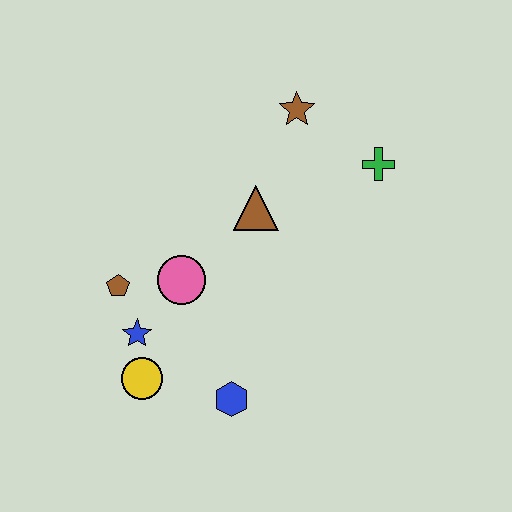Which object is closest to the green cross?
The brown star is closest to the green cross.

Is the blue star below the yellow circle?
No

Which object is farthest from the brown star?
The yellow circle is farthest from the brown star.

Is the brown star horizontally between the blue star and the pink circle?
No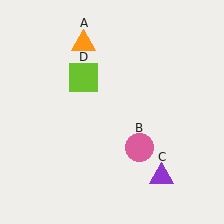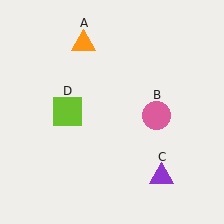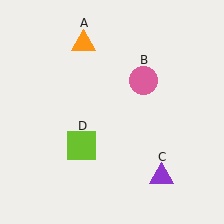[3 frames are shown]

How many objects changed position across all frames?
2 objects changed position: pink circle (object B), lime square (object D).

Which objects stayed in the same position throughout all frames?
Orange triangle (object A) and purple triangle (object C) remained stationary.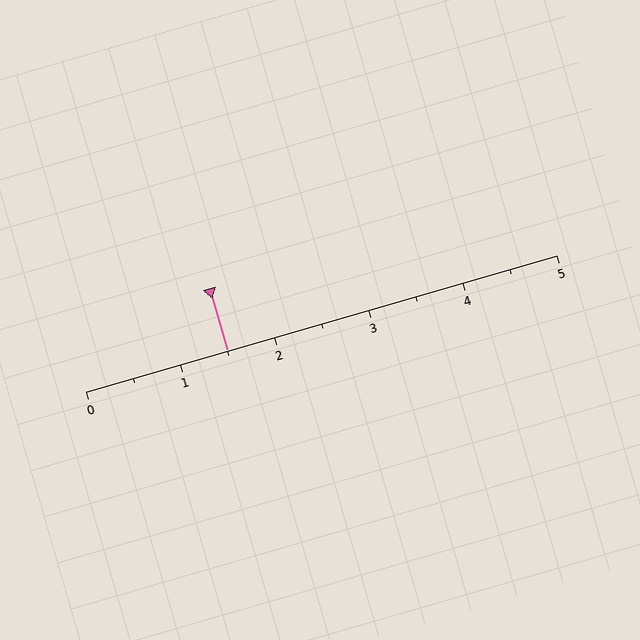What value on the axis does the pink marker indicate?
The marker indicates approximately 1.5.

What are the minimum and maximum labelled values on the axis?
The axis runs from 0 to 5.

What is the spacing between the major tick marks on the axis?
The major ticks are spaced 1 apart.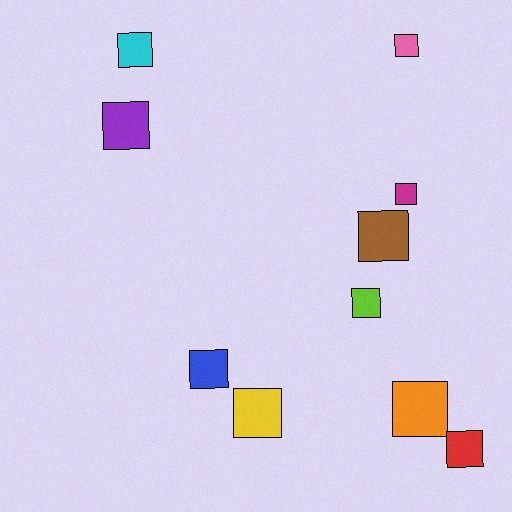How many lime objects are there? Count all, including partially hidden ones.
There is 1 lime object.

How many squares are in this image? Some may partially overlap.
There are 10 squares.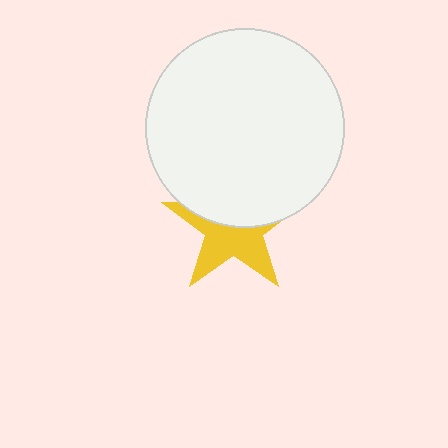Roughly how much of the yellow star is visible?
About half of it is visible (roughly 52%).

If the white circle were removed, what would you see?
You would see the complete yellow star.